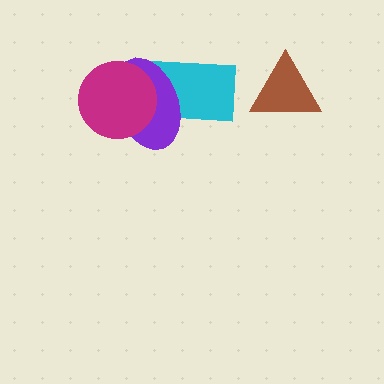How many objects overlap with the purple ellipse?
2 objects overlap with the purple ellipse.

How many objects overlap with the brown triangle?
0 objects overlap with the brown triangle.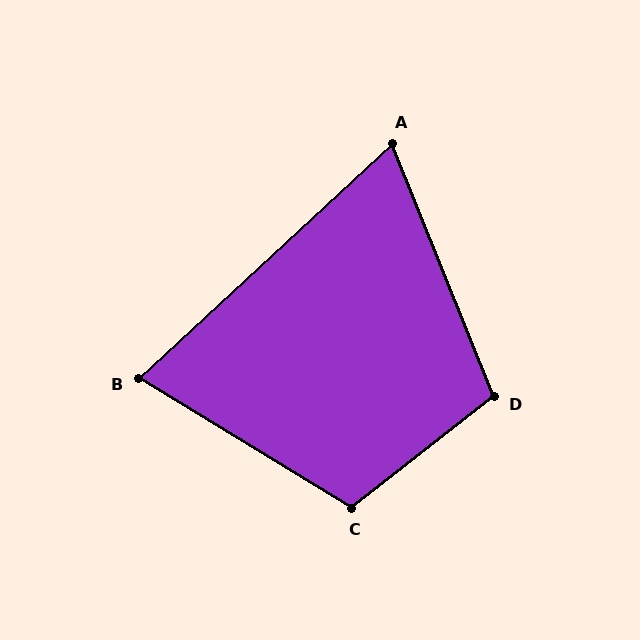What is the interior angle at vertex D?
Approximately 106 degrees (obtuse).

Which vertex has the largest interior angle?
C, at approximately 111 degrees.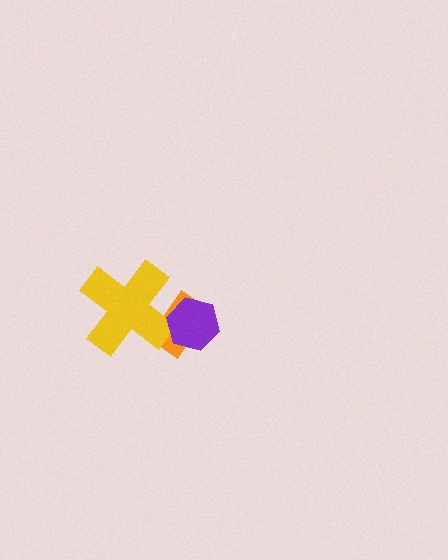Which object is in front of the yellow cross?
The purple hexagon is in front of the yellow cross.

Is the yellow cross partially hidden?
Yes, it is partially covered by another shape.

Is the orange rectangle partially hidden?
Yes, it is partially covered by another shape.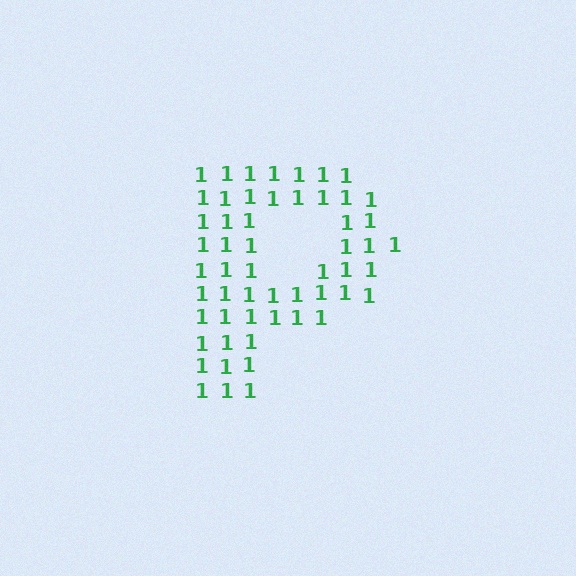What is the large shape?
The large shape is the letter P.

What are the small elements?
The small elements are digit 1's.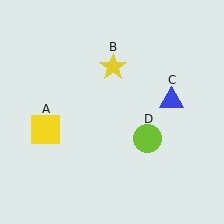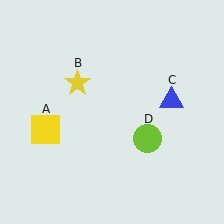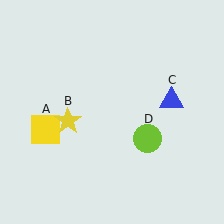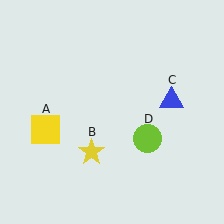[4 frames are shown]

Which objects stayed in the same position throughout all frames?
Yellow square (object A) and blue triangle (object C) and lime circle (object D) remained stationary.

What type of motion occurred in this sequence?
The yellow star (object B) rotated counterclockwise around the center of the scene.